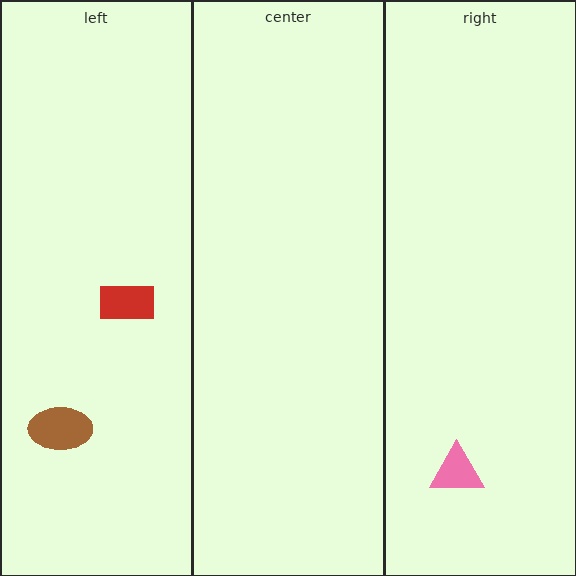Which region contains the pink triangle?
The right region.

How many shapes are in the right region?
1.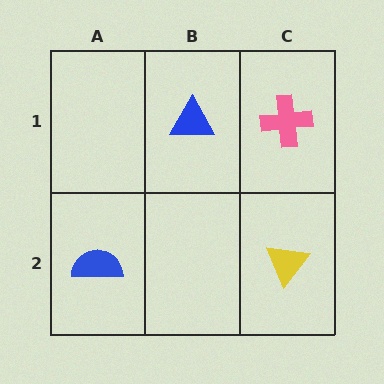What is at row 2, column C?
A yellow triangle.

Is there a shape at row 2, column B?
No, that cell is empty.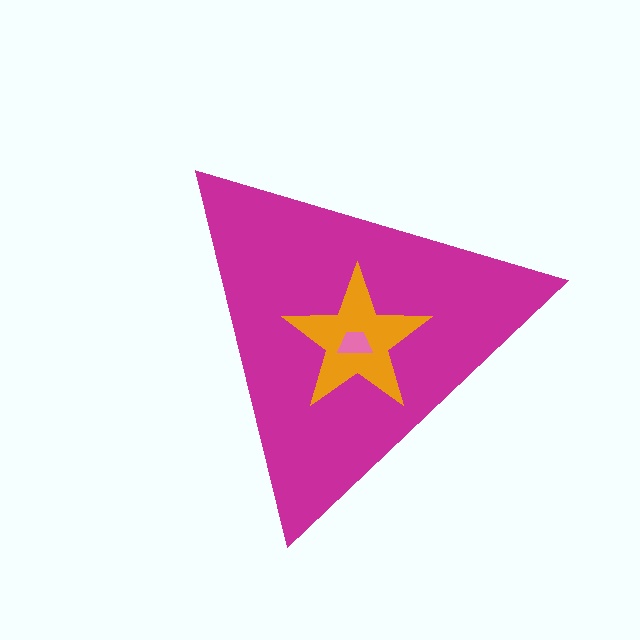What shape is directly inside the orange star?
The pink trapezoid.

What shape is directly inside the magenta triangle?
The orange star.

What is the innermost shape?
The pink trapezoid.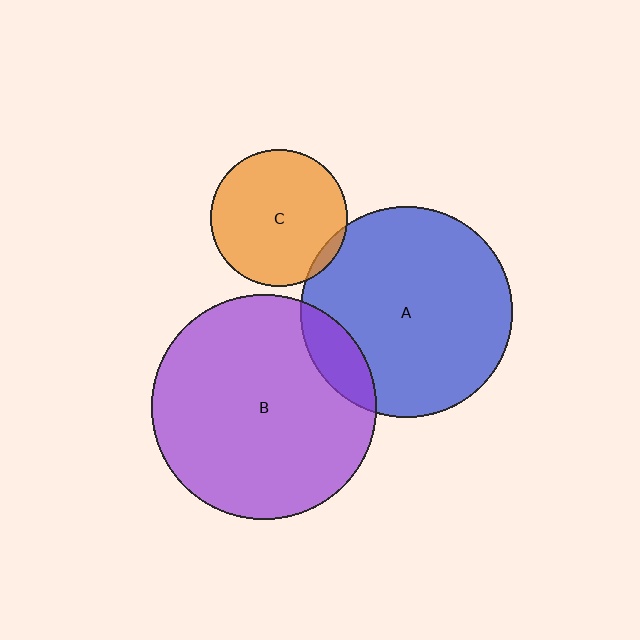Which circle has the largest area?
Circle B (purple).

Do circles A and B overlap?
Yes.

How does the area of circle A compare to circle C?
Approximately 2.4 times.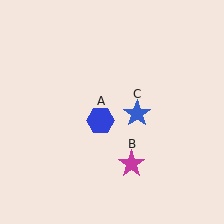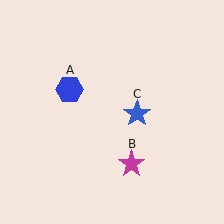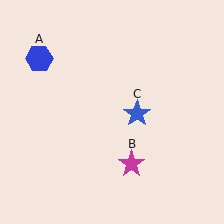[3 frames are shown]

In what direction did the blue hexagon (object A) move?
The blue hexagon (object A) moved up and to the left.